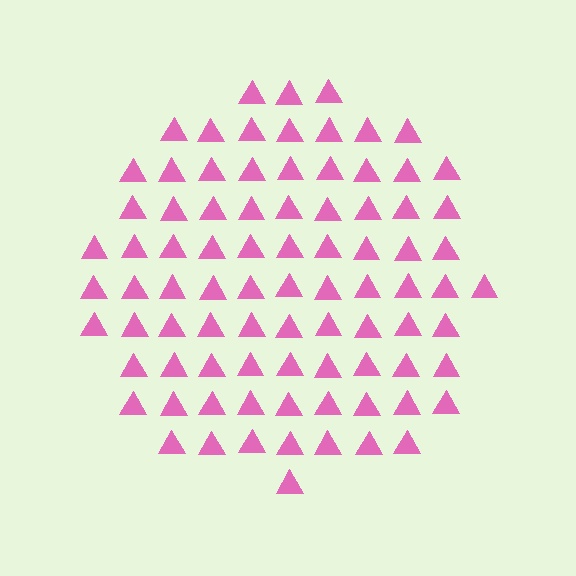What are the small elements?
The small elements are triangles.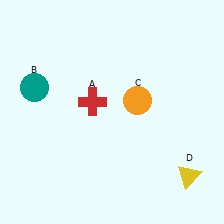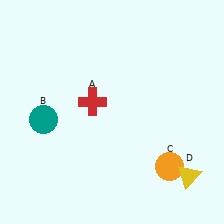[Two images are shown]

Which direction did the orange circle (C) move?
The orange circle (C) moved down.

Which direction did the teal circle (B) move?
The teal circle (B) moved down.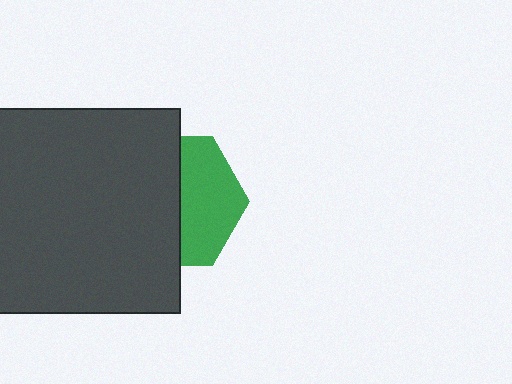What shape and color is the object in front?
The object in front is a dark gray square.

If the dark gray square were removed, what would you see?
You would see the complete green hexagon.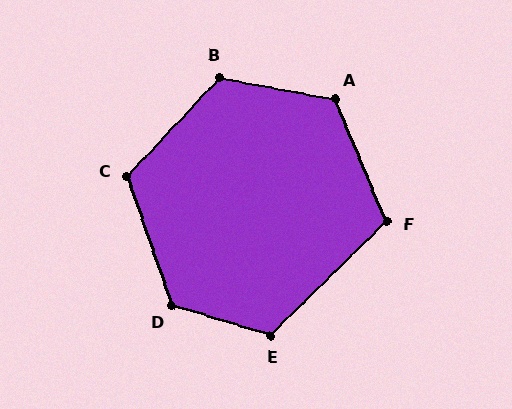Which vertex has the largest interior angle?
D, at approximately 126 degrees.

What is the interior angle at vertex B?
Approximately 123 degrees (obtuse).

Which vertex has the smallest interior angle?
F, at approximately 112 degrees.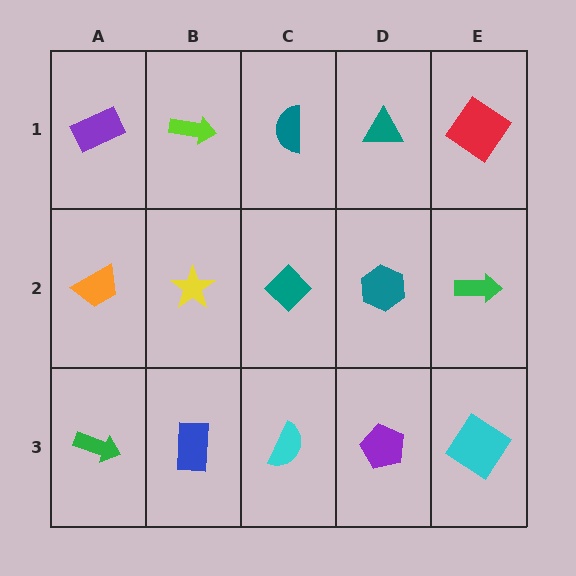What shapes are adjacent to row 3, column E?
A green arrow (row 2, column E), a purple pentagon (row 3, column D).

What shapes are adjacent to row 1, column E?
A green arrow (row 2, column E), a teal triangle (row 1, column D).